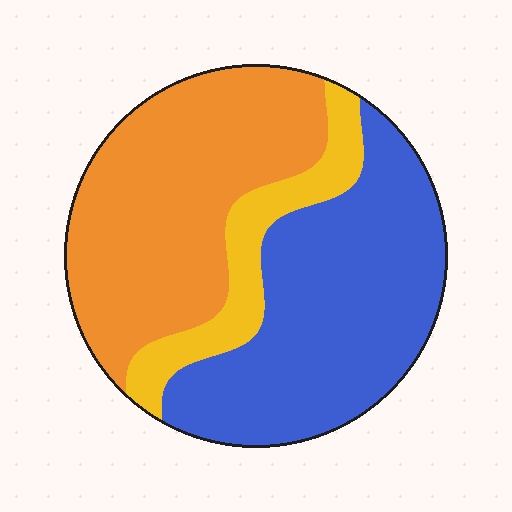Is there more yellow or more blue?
Blue.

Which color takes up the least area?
Yellow, at roughly 15%.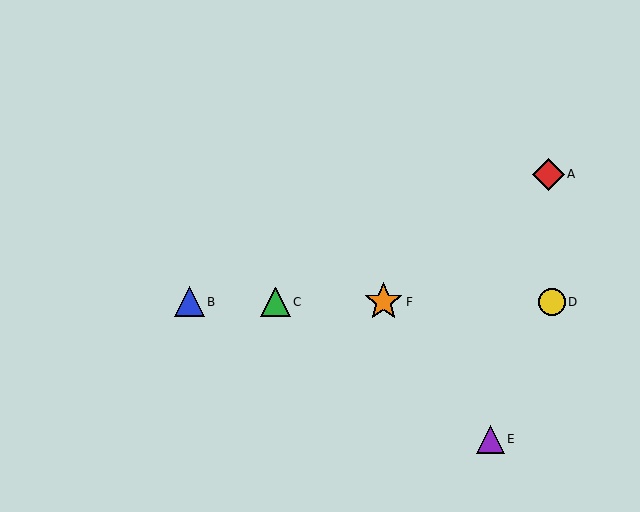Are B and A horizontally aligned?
No, B is at y≈302 and A is at y≈174.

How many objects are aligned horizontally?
4 objects (B, C, D, F) are aligned horizontally.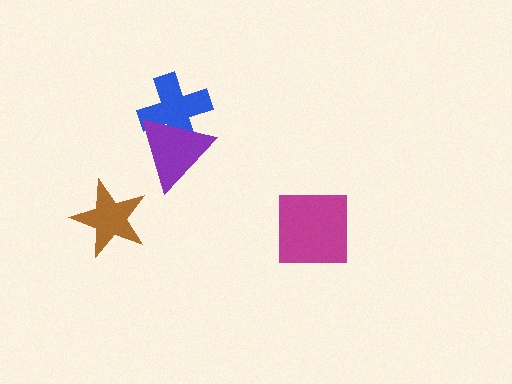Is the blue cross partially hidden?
Yes, it is partially covered by another shape.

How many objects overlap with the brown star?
0 objects overlap with the brown star.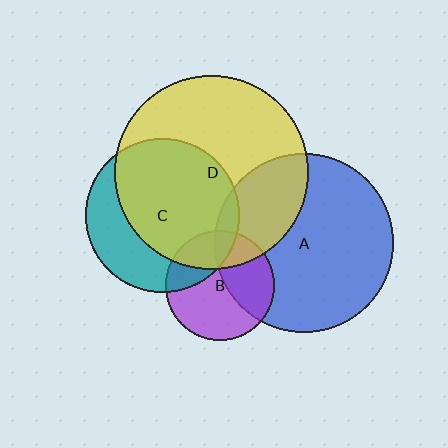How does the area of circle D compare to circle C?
Approximately 1.6 times.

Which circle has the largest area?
Circle D (yellow).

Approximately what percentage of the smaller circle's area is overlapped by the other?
Approximately 40%.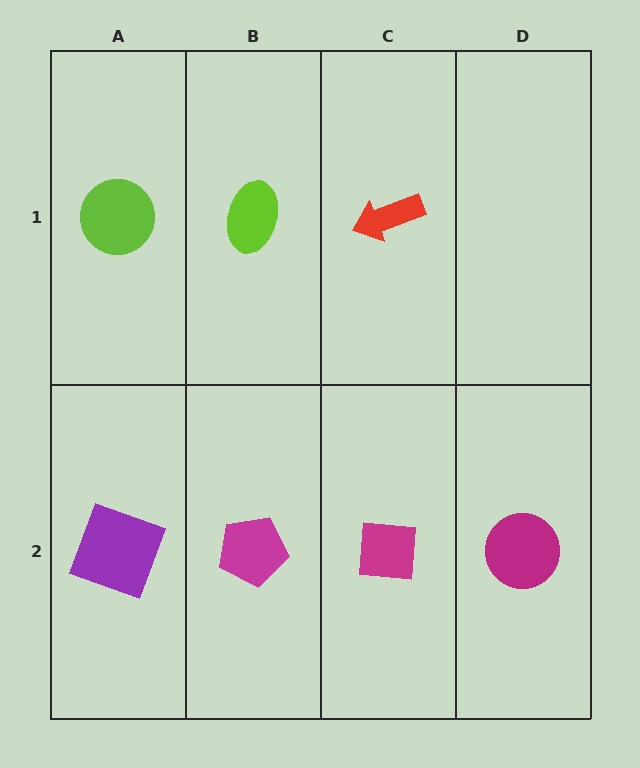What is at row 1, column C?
A red arrow.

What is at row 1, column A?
A lime circle.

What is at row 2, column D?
A magenta circle.